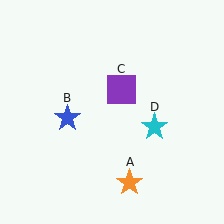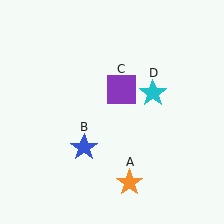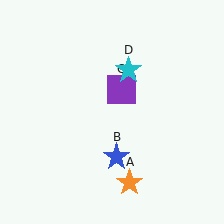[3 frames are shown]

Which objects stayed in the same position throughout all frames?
Orange star (object A) and purple square (object C) remained stationary.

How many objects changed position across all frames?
2 objects changed position: blue star (object B), cyan star (object D).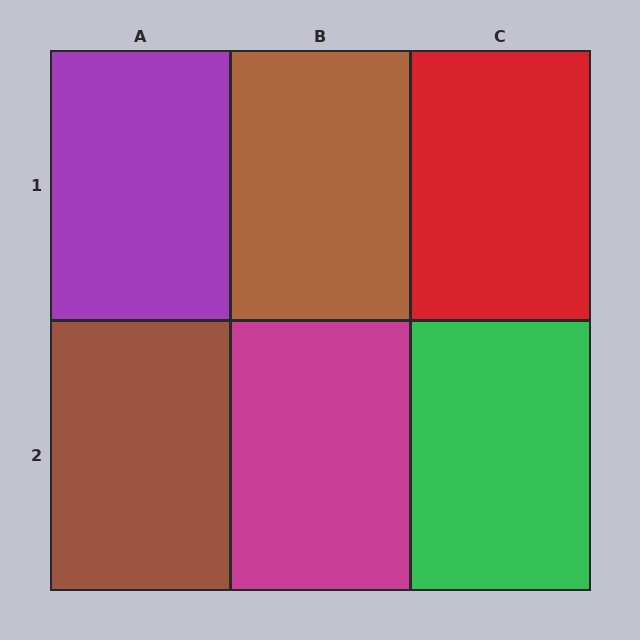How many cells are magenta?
1 cell is magenta.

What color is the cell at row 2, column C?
Green.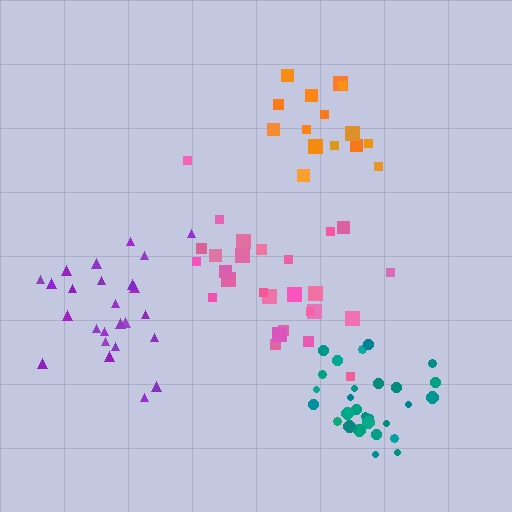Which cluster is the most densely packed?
Teal.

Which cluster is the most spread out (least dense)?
Pink.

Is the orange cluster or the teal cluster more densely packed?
Teal.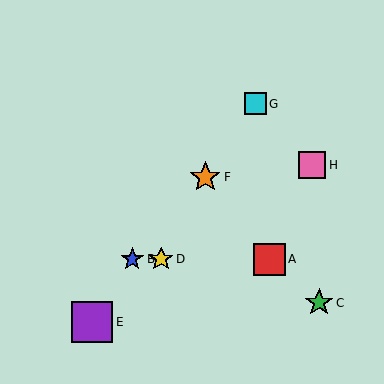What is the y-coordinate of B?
Object B is at y≈259.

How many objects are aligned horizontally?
3 objects (A, B, D) are aligned horizontally.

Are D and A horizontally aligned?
Yes, both are at y≈259.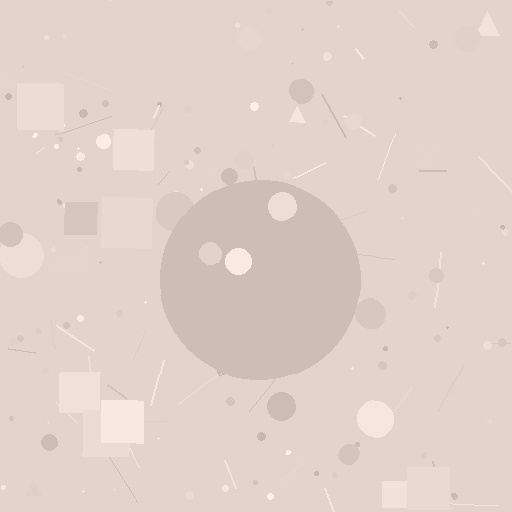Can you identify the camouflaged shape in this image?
The camouflaged shape is a circle.